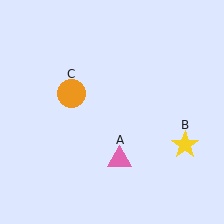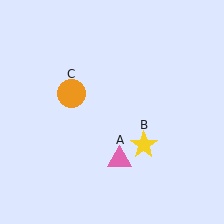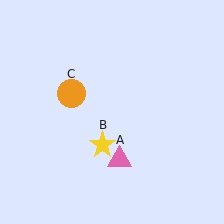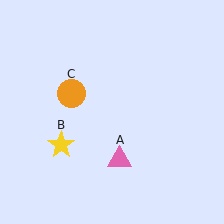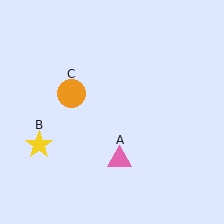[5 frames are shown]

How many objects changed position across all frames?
1 object changed position: yellow star (object B).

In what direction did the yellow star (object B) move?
The yellow star (object B) moved left.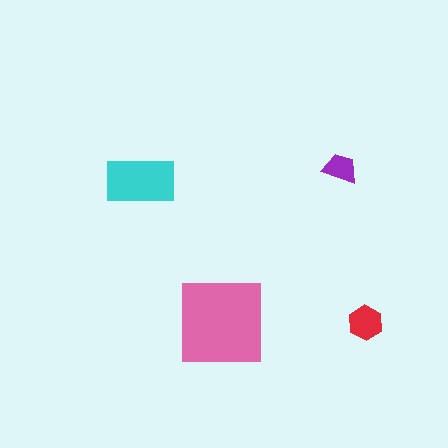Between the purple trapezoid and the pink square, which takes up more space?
The pink square.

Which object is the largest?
The pink square.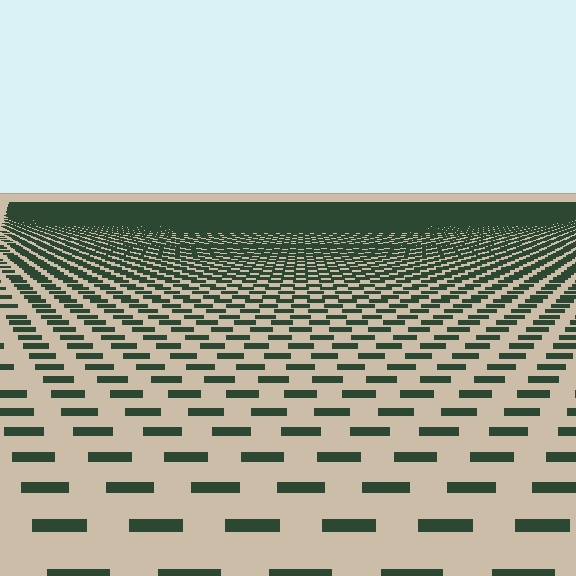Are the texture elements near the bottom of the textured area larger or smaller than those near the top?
Larger. Near the bottom, elements are closer to the viewer and appear at a bigger on-screen size.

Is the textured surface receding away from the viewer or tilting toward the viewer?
The surface is receding away from the viewer. Texture elements get smaller and denser toward the top.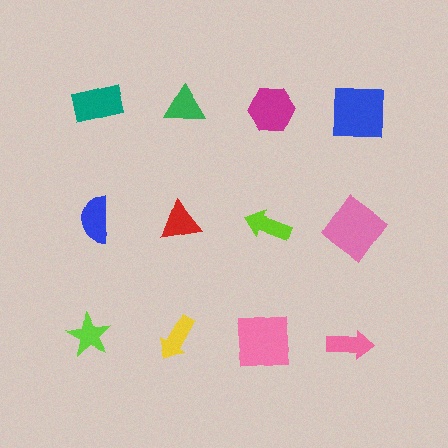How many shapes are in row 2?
4 shapes.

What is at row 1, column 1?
A teal rectangle.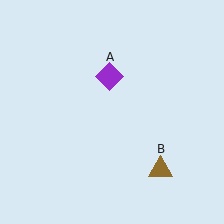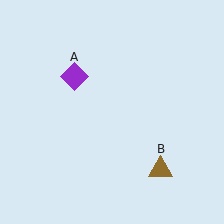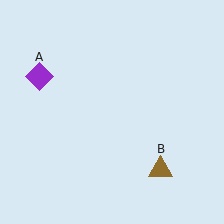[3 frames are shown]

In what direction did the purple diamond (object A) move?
The purple diamond (object A) moved left.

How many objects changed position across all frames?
1 object changed position: purple diamond (object A).